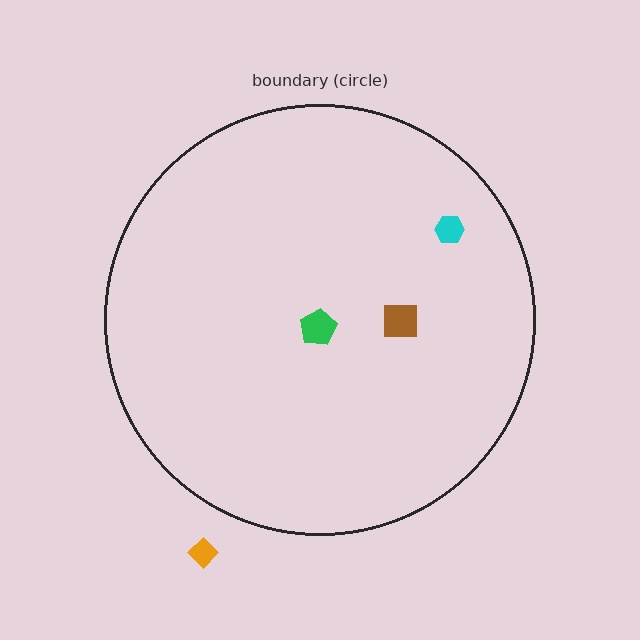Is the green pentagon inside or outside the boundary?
Inside.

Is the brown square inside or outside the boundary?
Inside.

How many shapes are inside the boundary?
3 inside, 1 outside.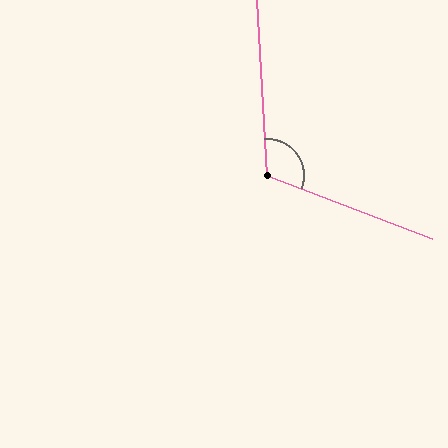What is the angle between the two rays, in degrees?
Approximately 114 degrees.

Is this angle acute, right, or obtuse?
It is obtuse.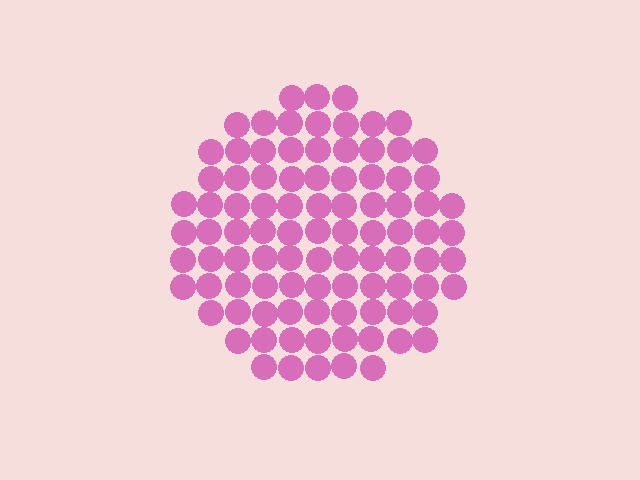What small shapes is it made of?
It is made of small circles.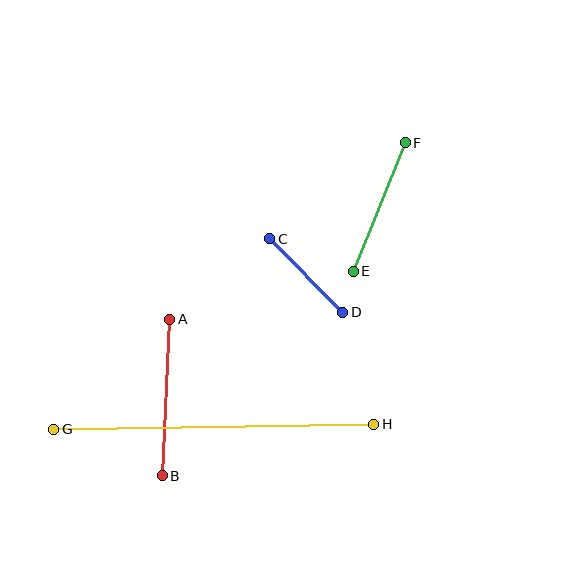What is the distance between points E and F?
The distance is approximately 138 pixels.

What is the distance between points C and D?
The distance is approximately 104 pixels.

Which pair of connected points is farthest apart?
Points G and H are farthest apart.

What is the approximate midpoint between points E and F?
The midpoint is at approximately (379, 207) pixels.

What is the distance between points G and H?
The distance is approximately 320 pixels.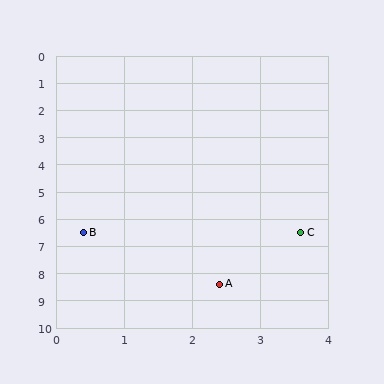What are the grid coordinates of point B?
Point B is at approximately (0.4, 6.5).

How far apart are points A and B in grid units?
Points A and B are about 2.8 grid units apart.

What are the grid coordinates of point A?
Point A is at approximately (2.4, 8.4).